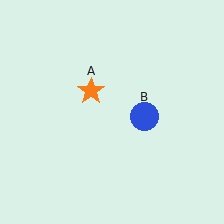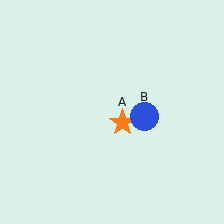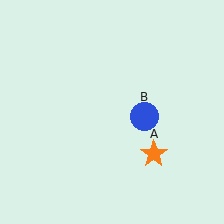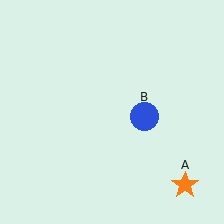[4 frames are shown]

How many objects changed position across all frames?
1 object changed position: orange star (object A).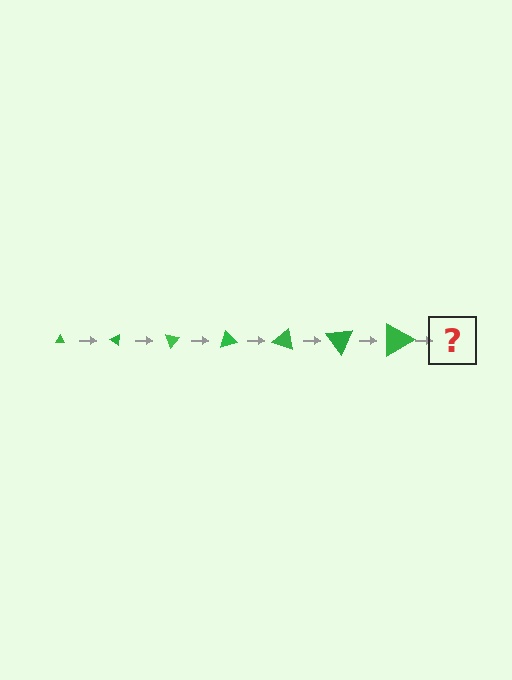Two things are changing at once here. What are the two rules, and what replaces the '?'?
The two rules are that the triangle grows larger each step and it rotates 35 degrees each step. The '?' should be a triangle, larger than the previous one and rotated 245 degrees from the start.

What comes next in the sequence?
The next element should be a triangle, larger than the previous one and rotated 245 degrees from the start.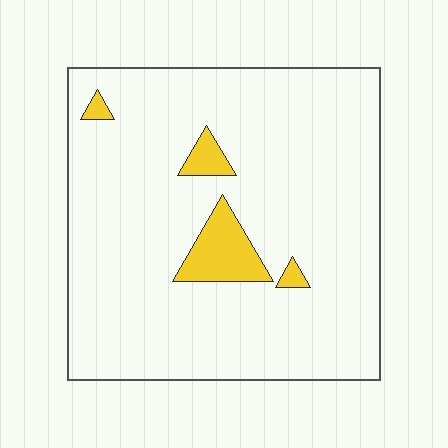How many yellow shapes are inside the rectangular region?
4.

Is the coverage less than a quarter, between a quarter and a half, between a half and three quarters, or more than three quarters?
Less than a quarter.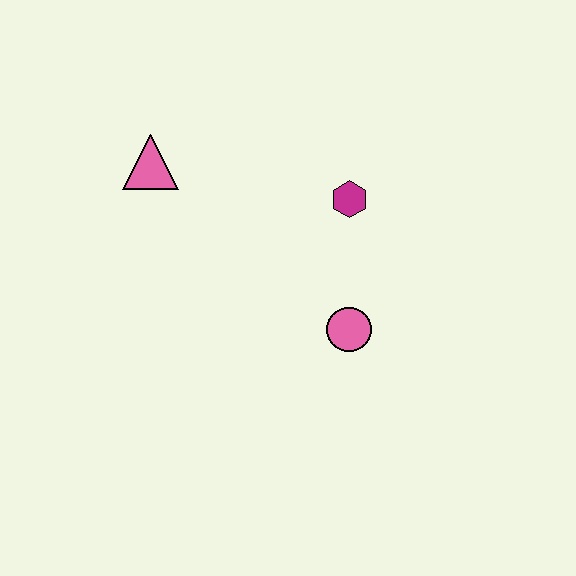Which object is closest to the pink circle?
The magenta hexagon is closest to the pink circle.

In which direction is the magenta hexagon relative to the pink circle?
The magenta hexagon is above the pink circle.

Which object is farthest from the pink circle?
The pink triangle is farthest from the pink circle.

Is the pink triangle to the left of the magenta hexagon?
Yes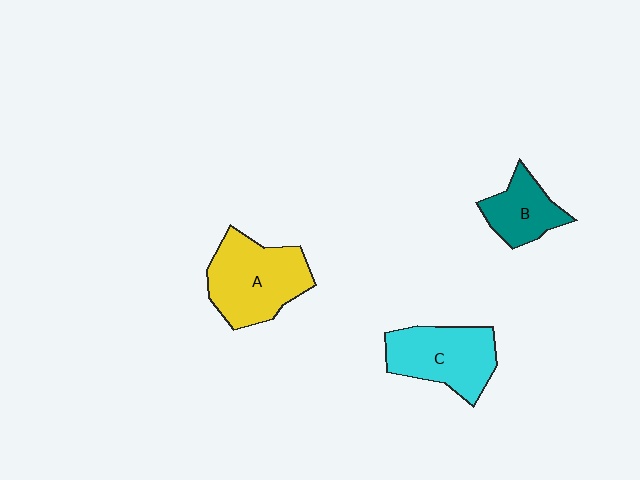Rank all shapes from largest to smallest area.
From largest to smallest: A (yellow), C (cyan), B (teal).